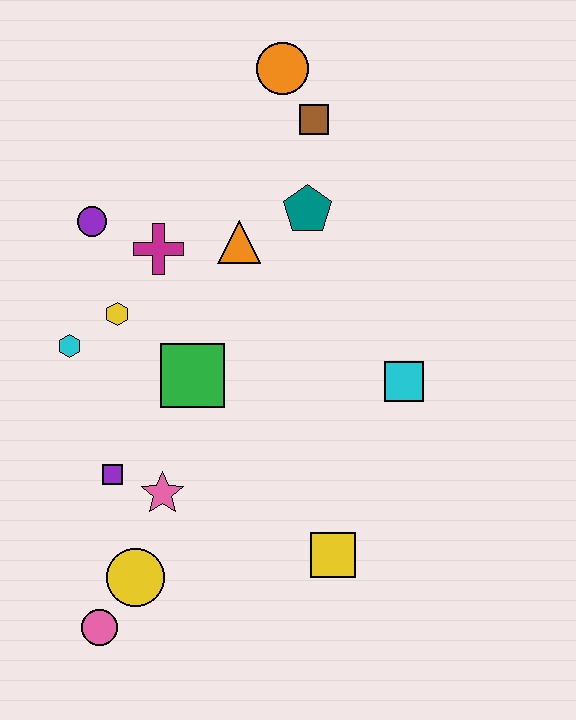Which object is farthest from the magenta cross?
The pink circle is farthest from the magenta cross.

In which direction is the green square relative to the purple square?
The green square is above the purple square.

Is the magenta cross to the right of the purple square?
Yes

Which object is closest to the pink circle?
The yellow circle is closest to the pink circle.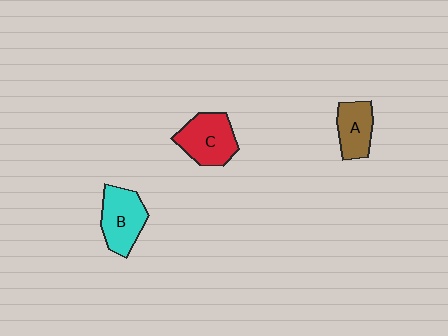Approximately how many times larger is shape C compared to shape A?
Approximately 1.4 times.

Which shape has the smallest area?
Shape A (brown).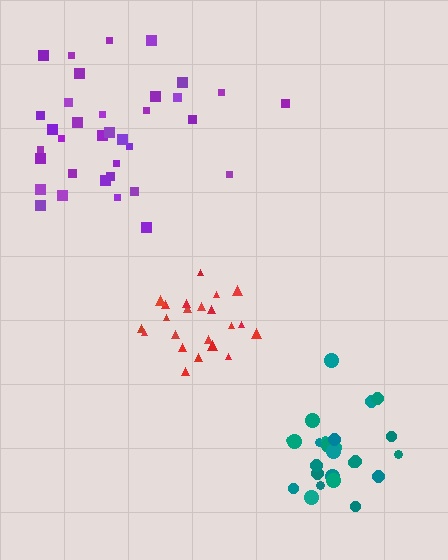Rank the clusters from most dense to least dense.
red, teal, purple.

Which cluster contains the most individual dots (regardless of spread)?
Purple (35).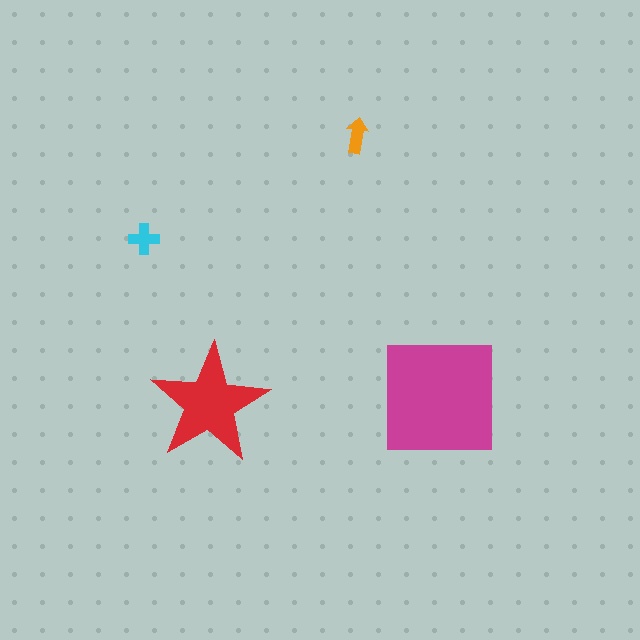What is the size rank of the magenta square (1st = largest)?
1st.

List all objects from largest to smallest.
The magenta square, the red star, the cyan cross, the orange arrow.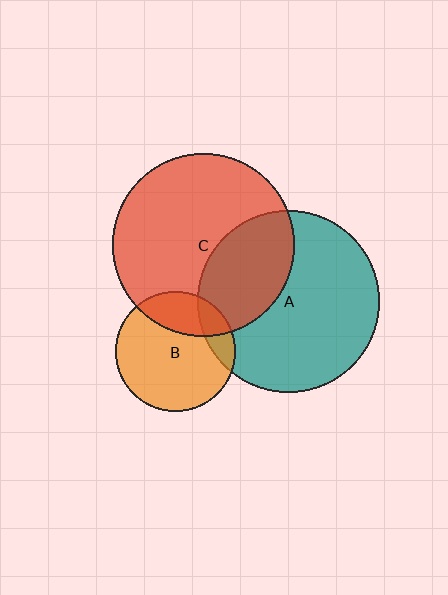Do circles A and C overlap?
Yes.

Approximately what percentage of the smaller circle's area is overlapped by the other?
Approximately 30%.